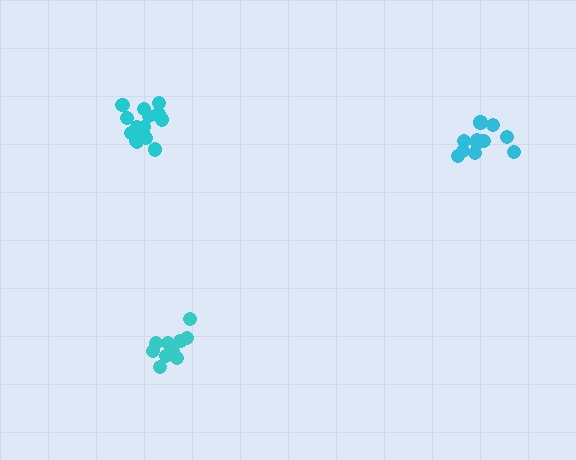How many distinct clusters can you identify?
There are 3 distinct clusters.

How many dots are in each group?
Group 1: 11 dots, Group 2: 17 dots, Group 3: 12 dots (40 total).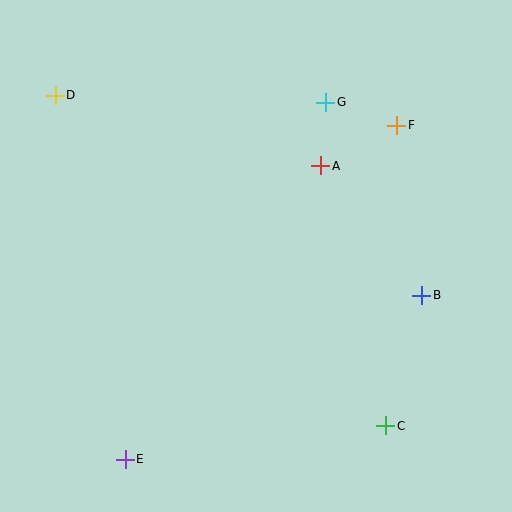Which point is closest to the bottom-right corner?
Point C is closest to the bottom-right corner.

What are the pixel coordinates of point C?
Point C is at (386, 426).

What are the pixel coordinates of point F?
Point F is at (397, 125).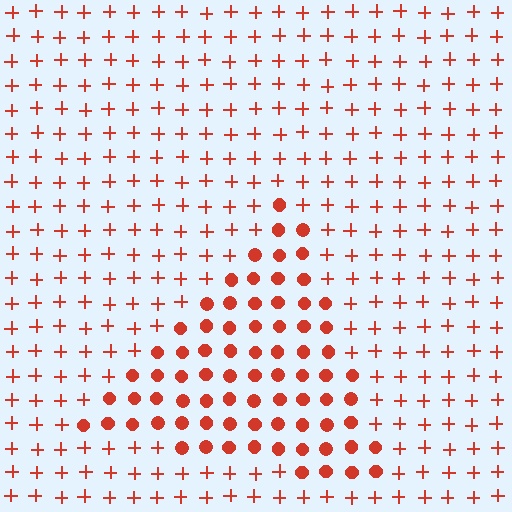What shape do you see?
I see a triangle.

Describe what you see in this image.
The image is filled with small red elements arranged in a uniform grid. A triangle-shaped region contains circles, while the surrounding area contains plus signs. The boundary is defined purely by the change in element shape.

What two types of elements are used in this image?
The image uses circles inside the triangle region and plus signs outside it.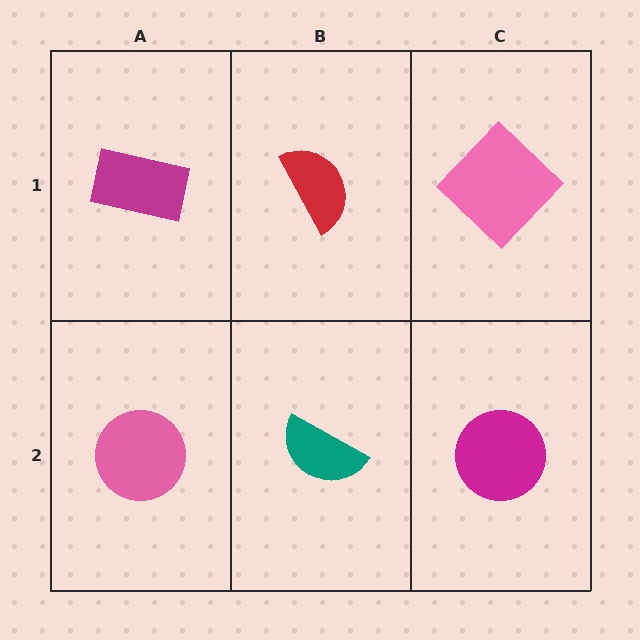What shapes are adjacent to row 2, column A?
A magenta rectangle (row 1, column A), a teal semicircle (row 2, column B).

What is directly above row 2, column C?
A pink diamond.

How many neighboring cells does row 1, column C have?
2.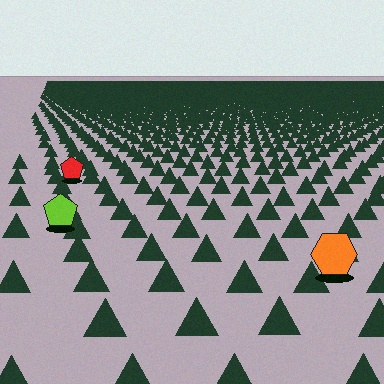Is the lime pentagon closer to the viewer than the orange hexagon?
No. The orange hexagon is closer — you can tell from the texture gradient: the ground texture is coarser near it.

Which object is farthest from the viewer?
The red pentagon is farthest from the viewer. It appears smaller and the ground texture around it is denser.